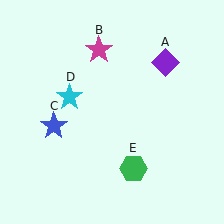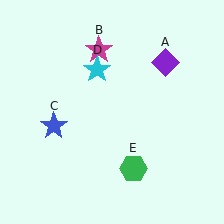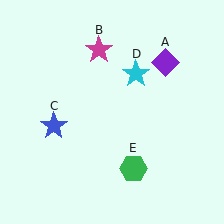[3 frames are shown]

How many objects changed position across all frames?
1 object changed position: cyan star (object D).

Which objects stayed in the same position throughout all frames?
Purple diamond (object A) and magenta star (object B) and blue star (object C) and green hexagon (object E) remained stationary.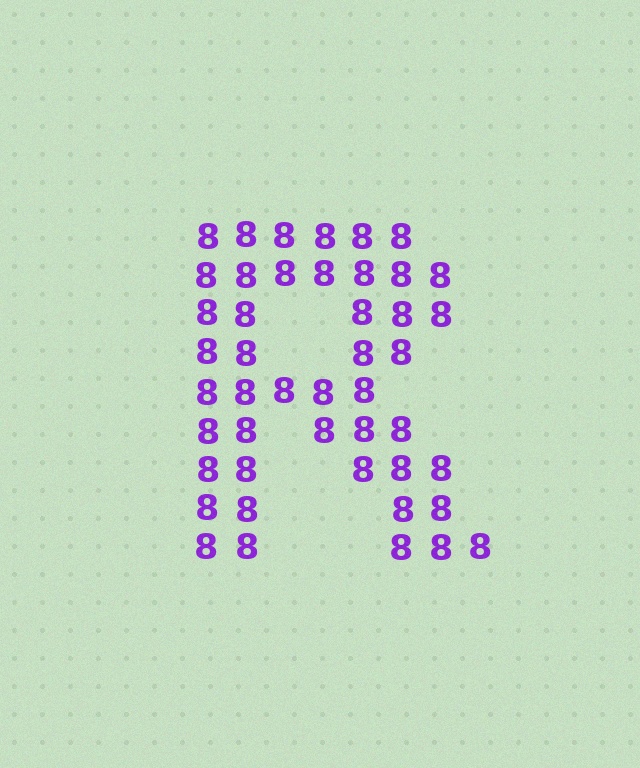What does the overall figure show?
The overall figure shows the letter R.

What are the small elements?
The small elements are digit 8's.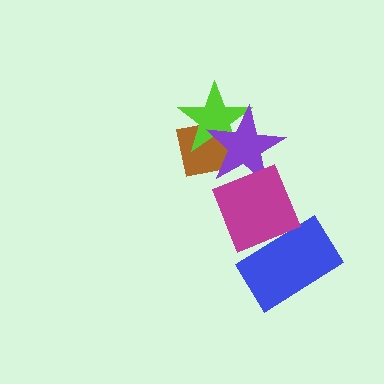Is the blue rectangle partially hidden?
Yes, it is partially covered by another shape.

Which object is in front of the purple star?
The magenta diamond is in front of the purple star.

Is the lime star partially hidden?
Yes, it is partially covered by another shape.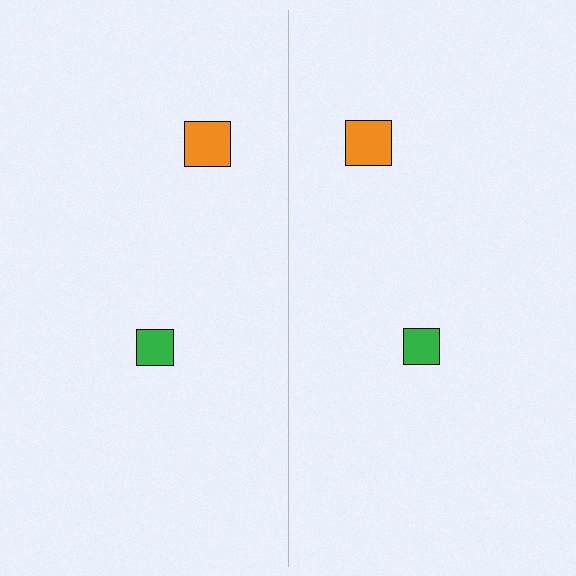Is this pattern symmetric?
Yes, this pattern has bilateral (reflection) symmetry.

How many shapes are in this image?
There are 4 shapes in this image.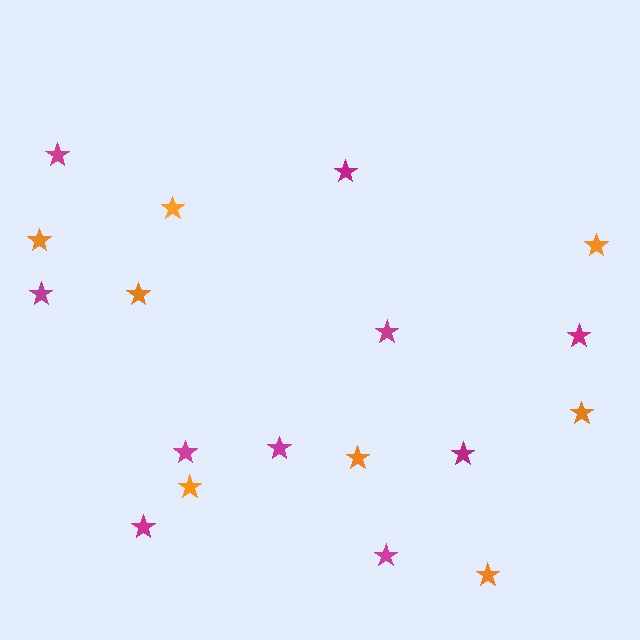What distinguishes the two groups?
There are 2 groups: one group of orange stars (8) and one group of magenta stars (10).